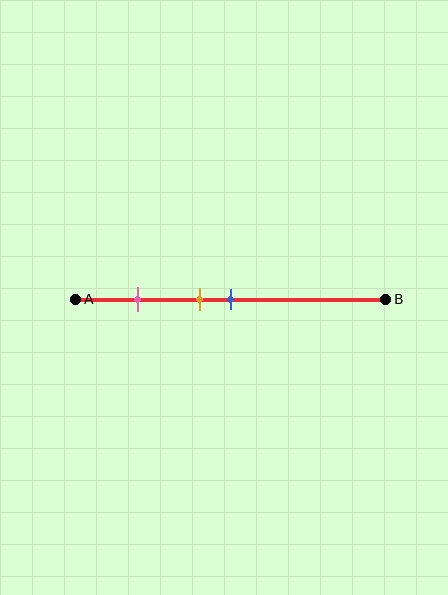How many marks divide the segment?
There are 3 marks dividing the segment.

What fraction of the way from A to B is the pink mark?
The pink mark is approximately 20% (0.2) of the way from A to B.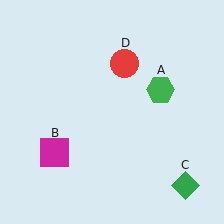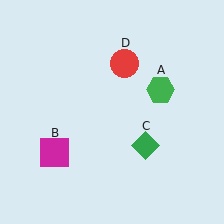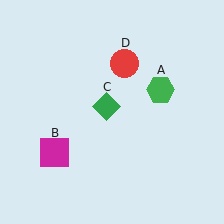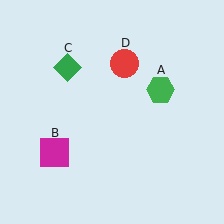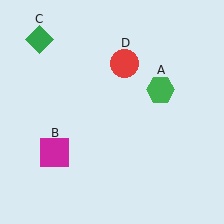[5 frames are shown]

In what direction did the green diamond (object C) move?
The green diamond (object C) moved up and to the left.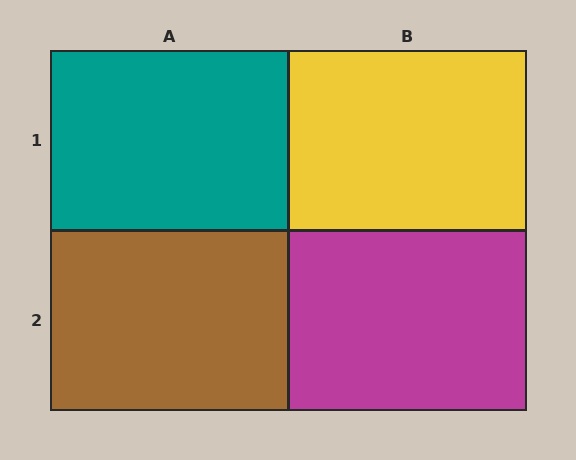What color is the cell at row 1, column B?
Yellow.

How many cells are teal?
1 cell is teal.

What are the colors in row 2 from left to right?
Brown, magenta.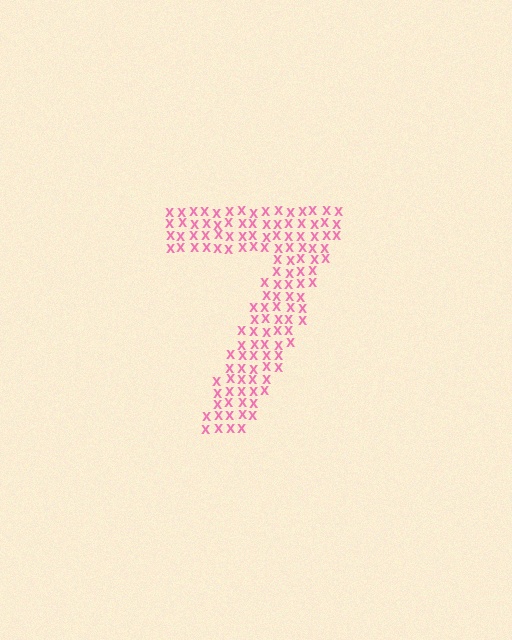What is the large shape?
The large shape is the digit 7.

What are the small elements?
The small elements are letter X's.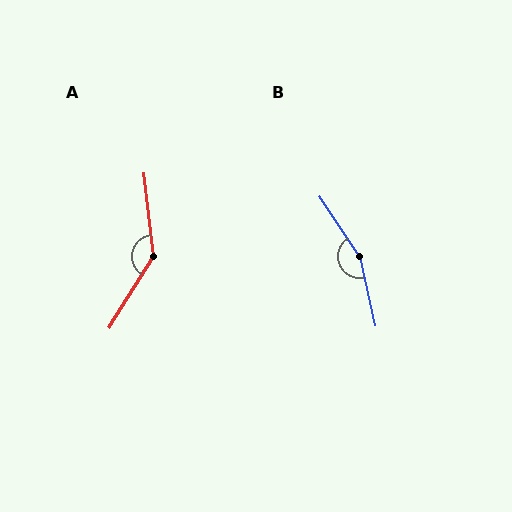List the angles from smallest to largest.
A (142°), B (159°).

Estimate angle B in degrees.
Approximately 159 degrees.